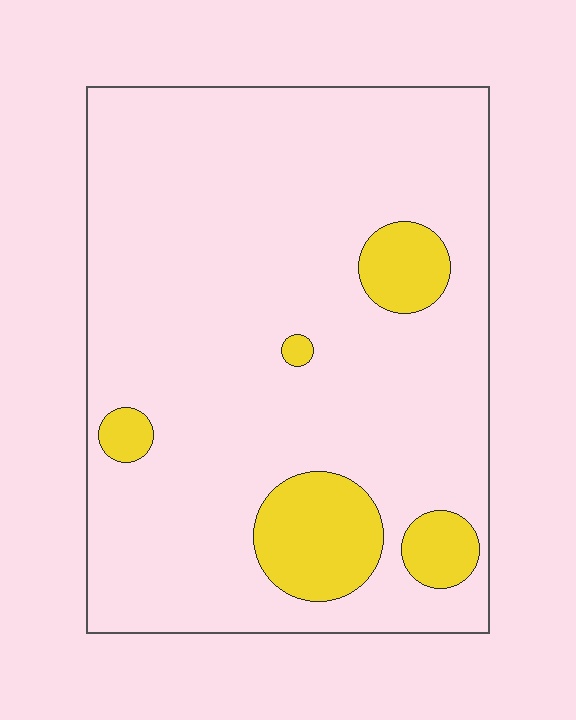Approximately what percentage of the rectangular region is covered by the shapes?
Approximately 15%.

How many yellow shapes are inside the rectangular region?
5.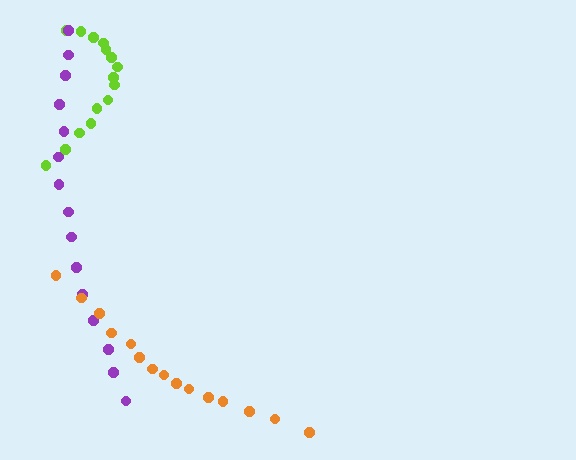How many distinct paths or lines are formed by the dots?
There are 3 distinct paths.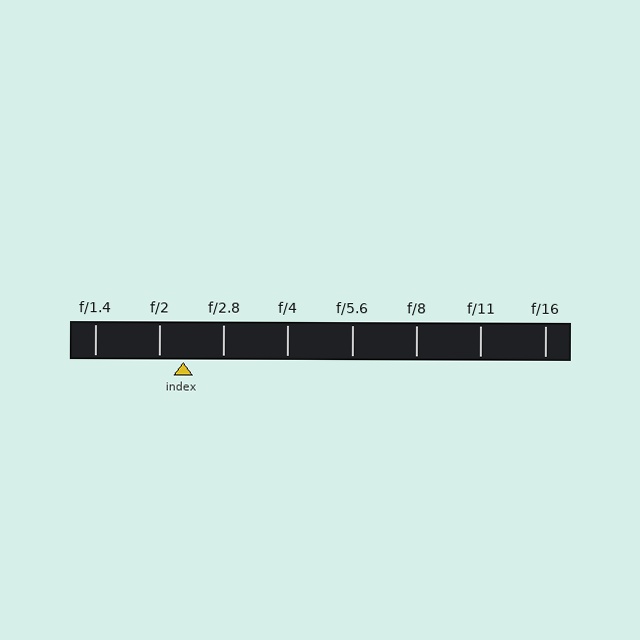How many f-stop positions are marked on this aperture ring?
There are 8 f-stop positions marked.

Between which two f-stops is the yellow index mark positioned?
The index mark is between f/2 and f/2.8.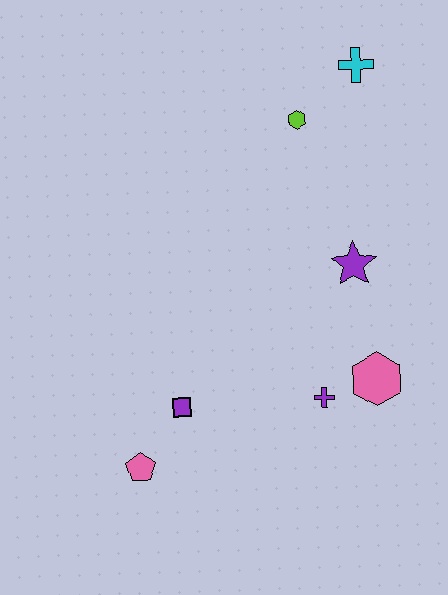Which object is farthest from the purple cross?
The cyan cross is farthest from the purple cross.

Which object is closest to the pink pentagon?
The purple square is closest to the pink pentagon.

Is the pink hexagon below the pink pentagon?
No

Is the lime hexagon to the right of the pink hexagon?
No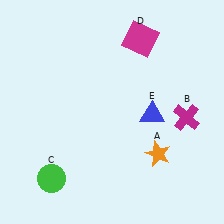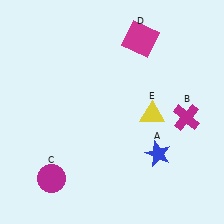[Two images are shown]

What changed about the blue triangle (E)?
In Image 1, E is blue. In Image 2, it changed to yellow.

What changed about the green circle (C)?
In Image 1, C is green. In Image 2, it changed to magenta.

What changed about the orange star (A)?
In Image 1, A is orange. In Image 2, it changed to blue.